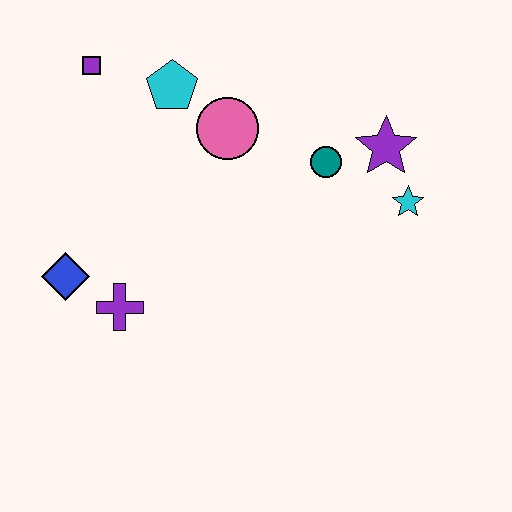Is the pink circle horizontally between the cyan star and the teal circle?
No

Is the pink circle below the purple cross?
No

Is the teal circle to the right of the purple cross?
Yes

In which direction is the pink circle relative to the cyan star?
The pink circle is to the left of the cyan star.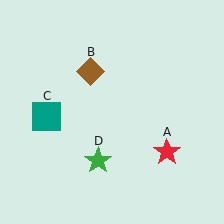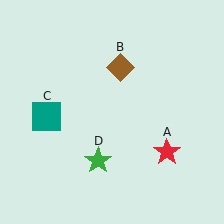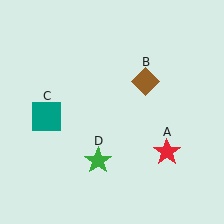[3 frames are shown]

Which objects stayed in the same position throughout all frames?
Red star (object A) and teal square (object C) and green star (object D) remained stationary.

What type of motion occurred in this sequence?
The brown diamond (object B) rotated clockwise around the center of the scene.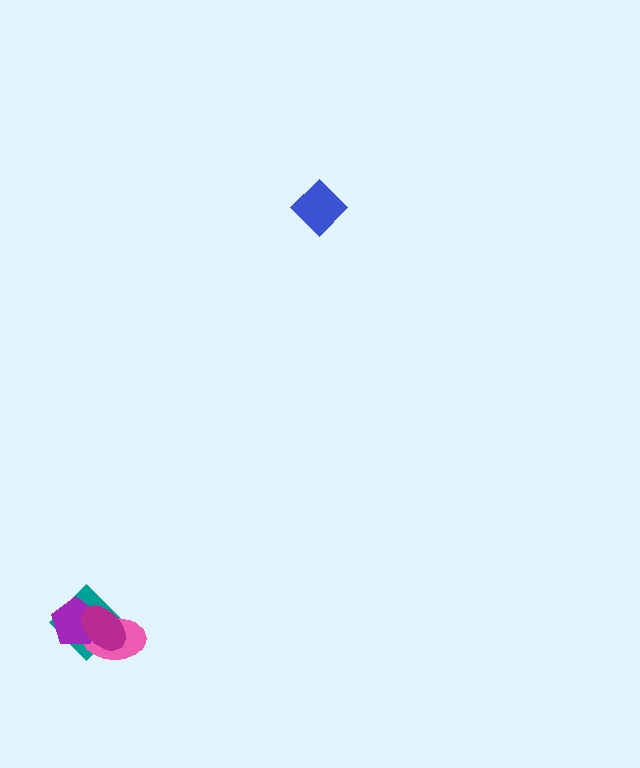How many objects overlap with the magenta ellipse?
3 objects overlap with the magenta ellipse.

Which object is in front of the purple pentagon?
The magenta ellipse is in front of the purple pentagon.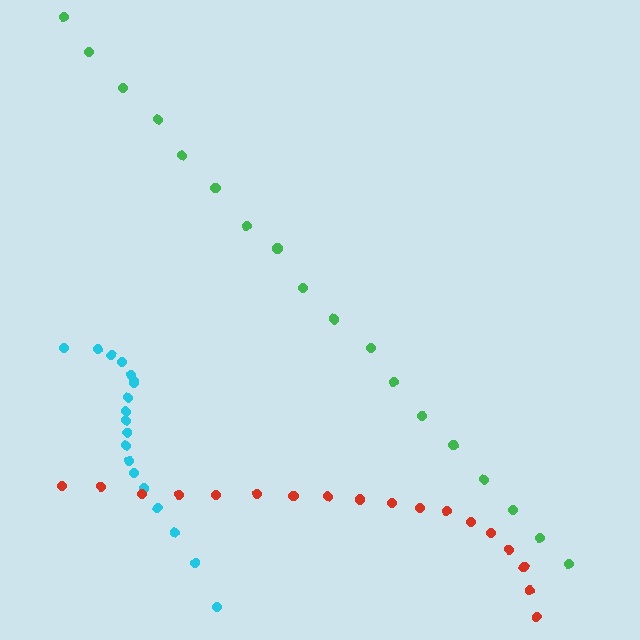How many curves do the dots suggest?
There are 3 distinct paths.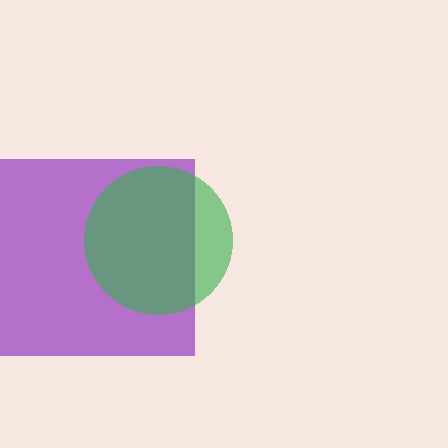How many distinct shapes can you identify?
There are 2 distinct shapes: a purple square, a green circle.